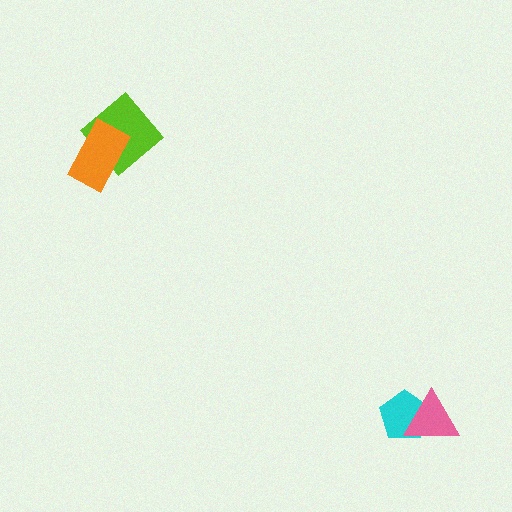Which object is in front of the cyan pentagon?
The pink triangle is in front of the cyan pentagon.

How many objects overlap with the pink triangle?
1 object overlaps with the pink triangle.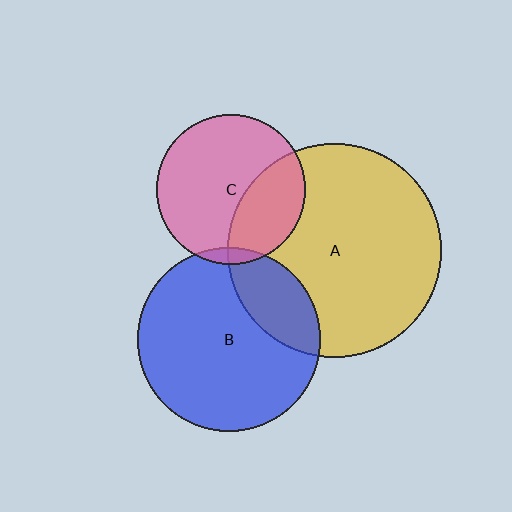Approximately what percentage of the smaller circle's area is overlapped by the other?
Approximately 5%.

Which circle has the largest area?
Circle A (yellow).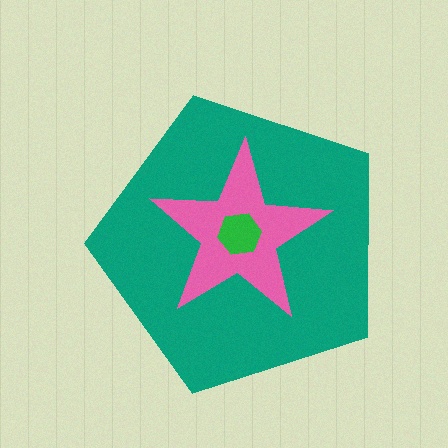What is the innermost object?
The green hexagon.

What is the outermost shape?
The teal pentagon.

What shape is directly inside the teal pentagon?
The pink star.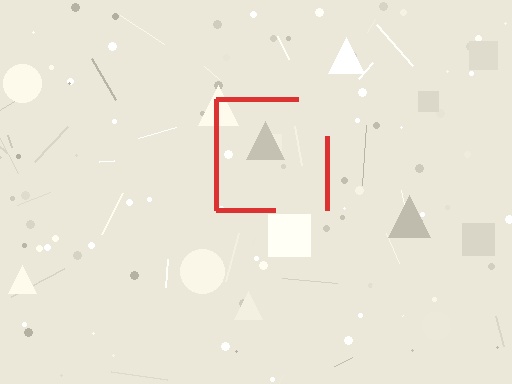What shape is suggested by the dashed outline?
The dashed outline suggests a square.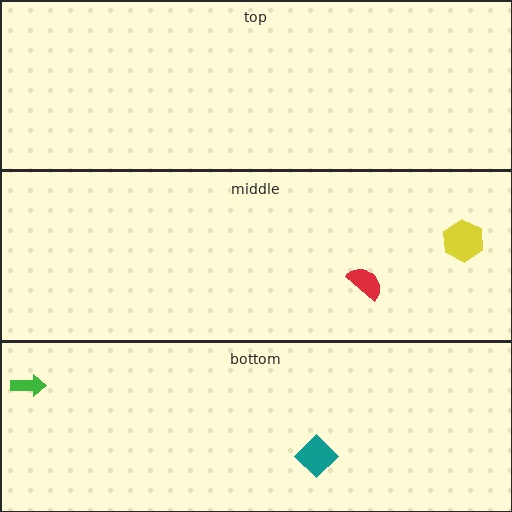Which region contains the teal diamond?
The bottom region.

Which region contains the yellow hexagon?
The middle region.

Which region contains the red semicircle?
The middle region.